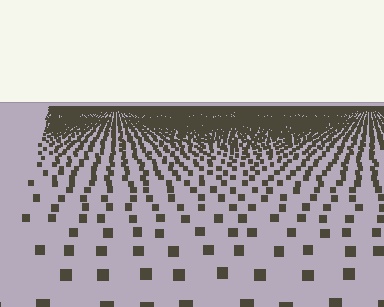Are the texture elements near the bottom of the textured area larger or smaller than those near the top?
Larger. Near the bottom, elements are closer to the viewer and appear at a bigger on-screen size.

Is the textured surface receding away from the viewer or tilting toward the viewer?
The surface is receding away from the viewer. Texture elements get smaller and denser toward the top.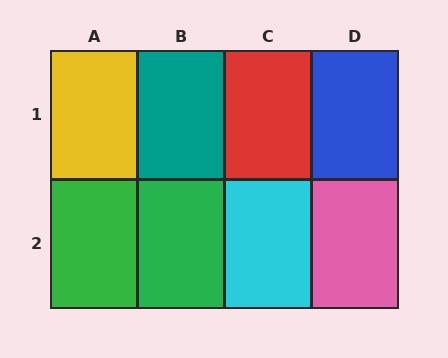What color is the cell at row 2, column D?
Pink.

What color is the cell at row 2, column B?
Green.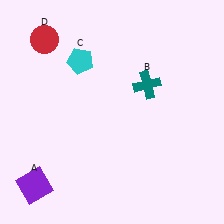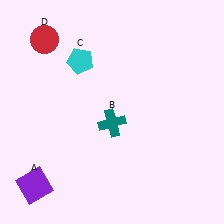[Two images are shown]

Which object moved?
The teal cross (B) moved down.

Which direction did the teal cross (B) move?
The teal cross (B) moved down.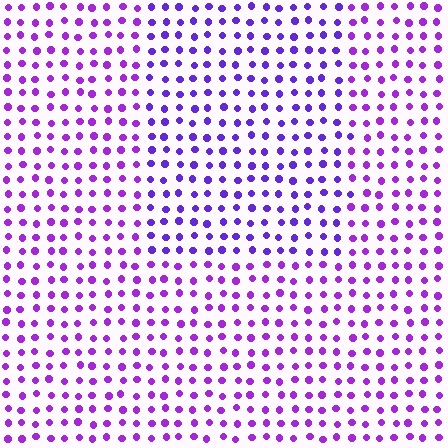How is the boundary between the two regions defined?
The boundary is defined purely by a slight shift in hue (about 23 degrees). Spacing, size, and orientation are identical on both sides.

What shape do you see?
I see a rectangle.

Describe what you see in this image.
The image is filled with small purple elements in a uniform arrangement. A rectangle-shaped region is visible where the elements are tinted to a slightly different hue, forming a subtle color boundary.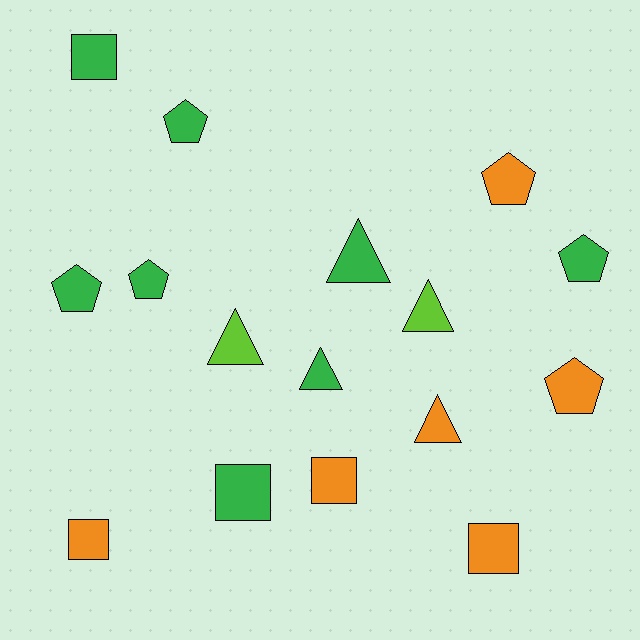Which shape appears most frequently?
Pentagon, with 6 objects.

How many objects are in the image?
There are 16 objects.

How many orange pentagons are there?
There are 2 orange pentagons.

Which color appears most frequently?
Green, with 8 objects.